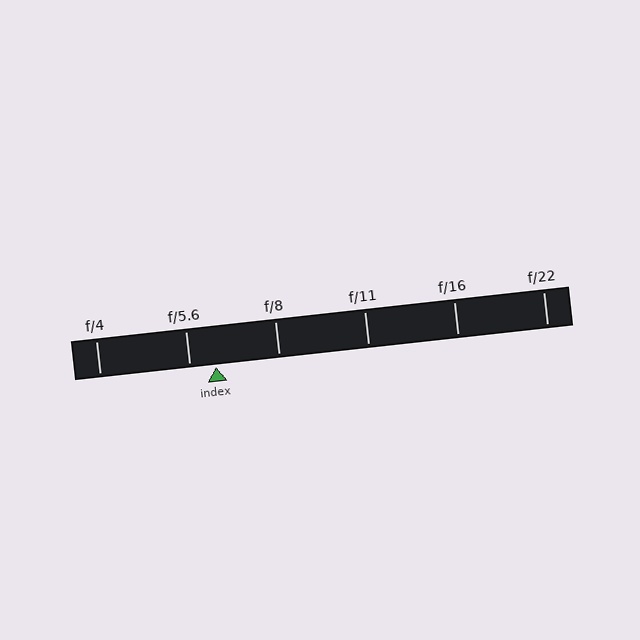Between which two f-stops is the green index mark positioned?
The index mark is between f/5.6 and f/8.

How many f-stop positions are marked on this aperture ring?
There are 6 f-stop positions marked.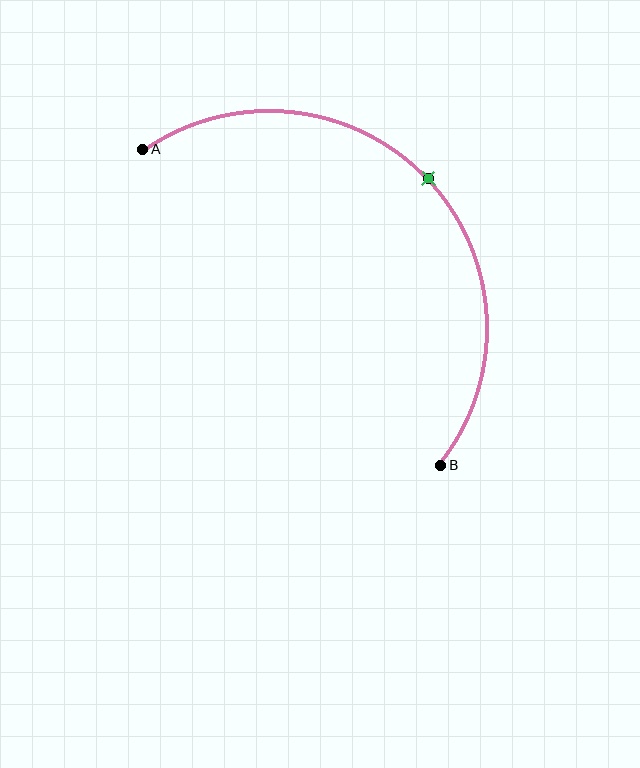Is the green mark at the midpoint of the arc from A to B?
Yes. The green mark lies on the arc at equal arc-length from both A and B — it is the arc midpoint.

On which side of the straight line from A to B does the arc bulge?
The arc bulges above and to the right of the straight line connecting A and B.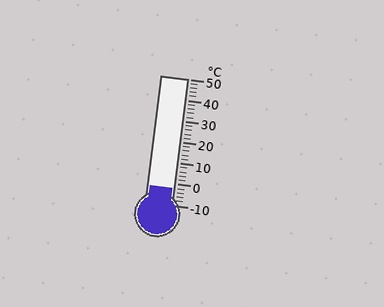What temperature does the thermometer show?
The thermometer shows approximately -2°C.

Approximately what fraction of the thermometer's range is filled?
The thermometer is filled to approximately 15% of its range.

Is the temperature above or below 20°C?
The temperature is below 20°C.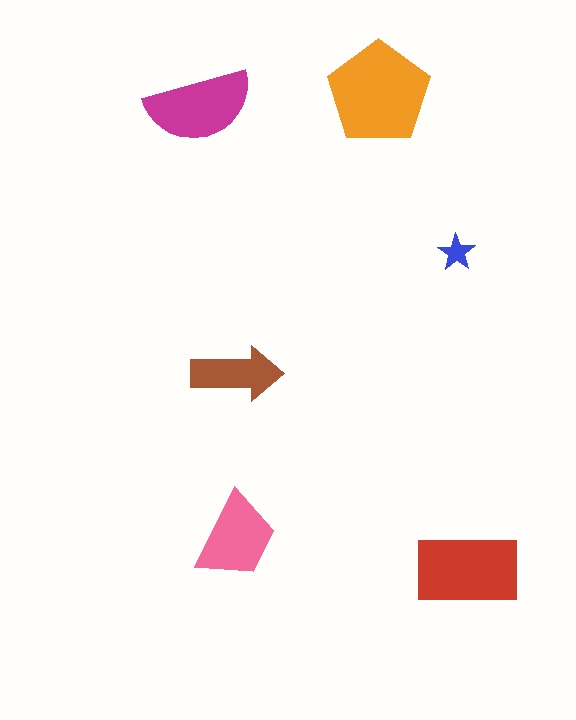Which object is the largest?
The orange pentagon.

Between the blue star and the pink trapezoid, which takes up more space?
The pink trapezoid.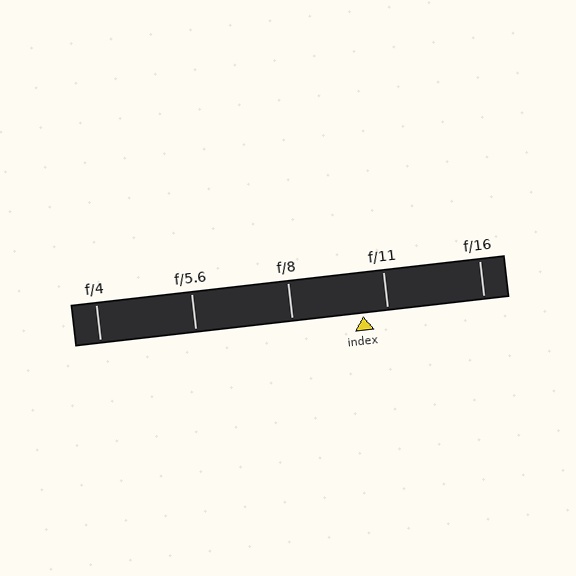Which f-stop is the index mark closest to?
The index mark is closest to f/11.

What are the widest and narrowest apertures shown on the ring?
The widest aperture shown is f/4 and the narrowest is f/16.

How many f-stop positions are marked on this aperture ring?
There are 5 f-stop positions marked.